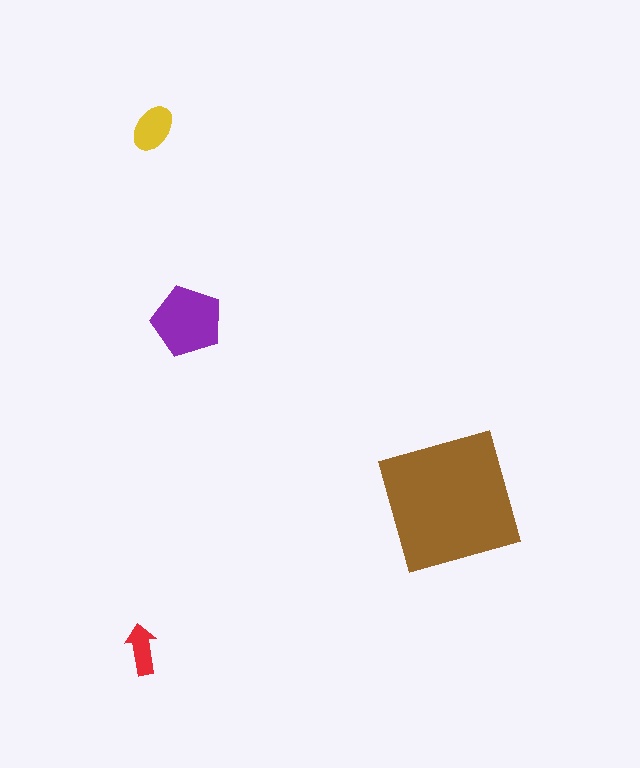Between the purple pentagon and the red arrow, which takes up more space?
The purple pentagon.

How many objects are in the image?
There are 4 objects in the image.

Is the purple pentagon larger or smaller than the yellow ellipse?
Larger.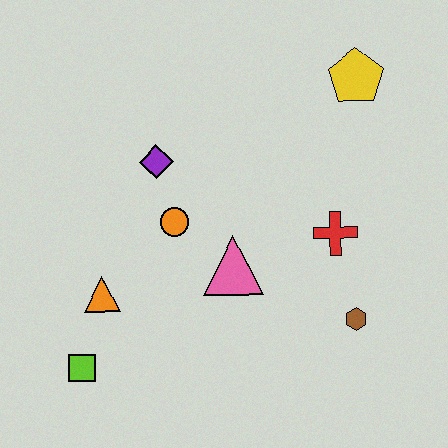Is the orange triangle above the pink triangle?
No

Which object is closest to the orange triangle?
The lime square is closest to the orange triangle.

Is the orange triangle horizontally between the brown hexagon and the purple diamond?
No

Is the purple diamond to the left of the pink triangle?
Yes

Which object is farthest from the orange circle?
The yellow pentagon is farthest from the orange circle.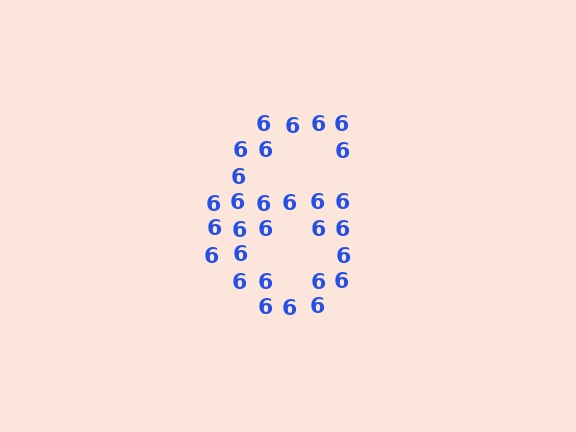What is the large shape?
The large shape is the digit 6.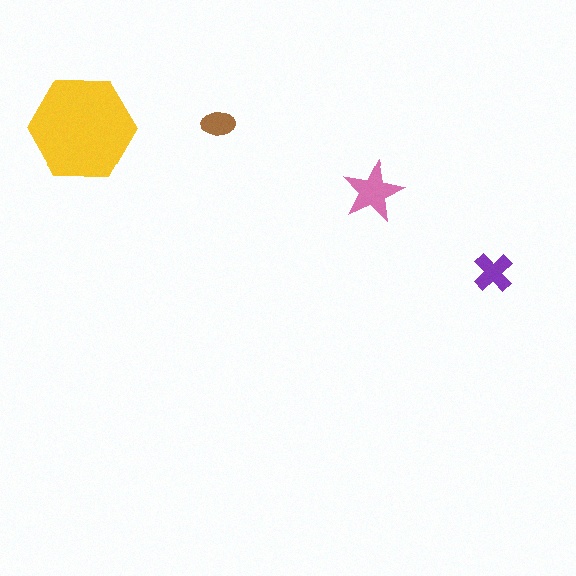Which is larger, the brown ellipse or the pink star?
The pink star.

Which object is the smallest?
The brown ellipse.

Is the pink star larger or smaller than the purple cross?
Larger.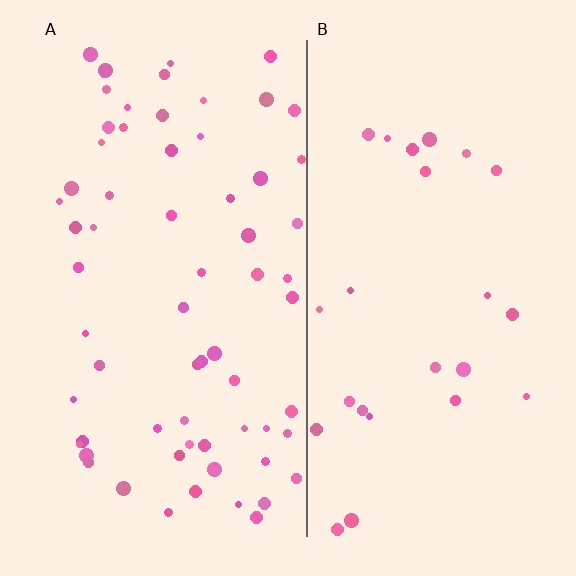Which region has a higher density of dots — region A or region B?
A (the left).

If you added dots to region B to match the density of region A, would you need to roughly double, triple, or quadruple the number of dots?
Approximately triple.